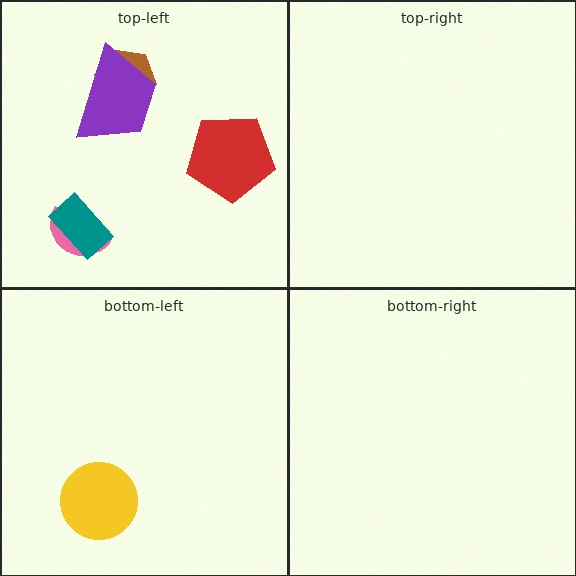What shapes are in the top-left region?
The brown hexagon, the red pentagon, the pink semicircle, the teal rectangle, the purple trapezoid.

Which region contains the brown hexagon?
The top-left region.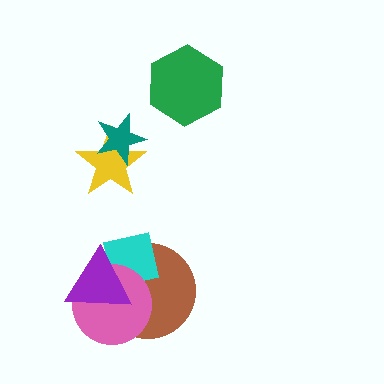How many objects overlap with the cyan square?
3 objects overlap with the cyan square.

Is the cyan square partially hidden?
Yes, it is partially covered by another shape.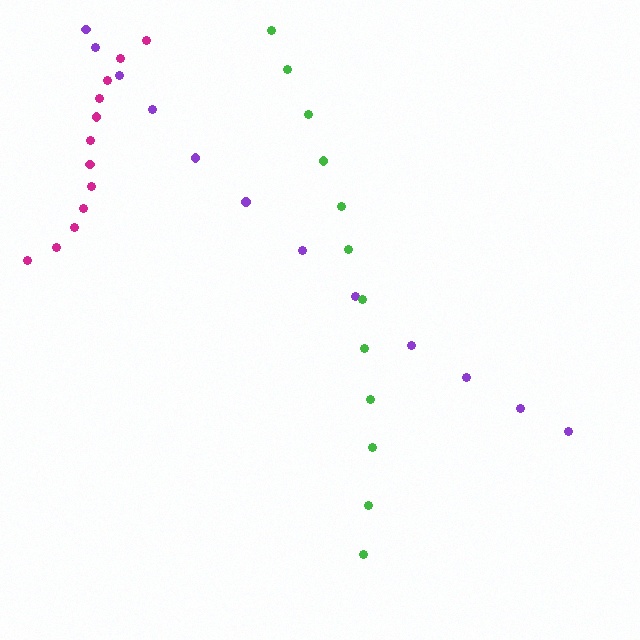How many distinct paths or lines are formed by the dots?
There are 3 distinct paths.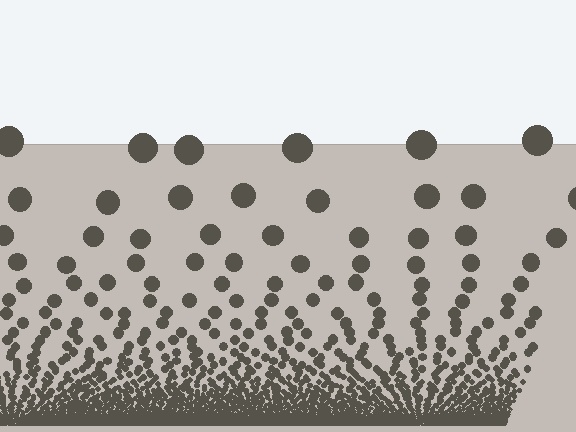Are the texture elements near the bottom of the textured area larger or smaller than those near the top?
Smaller. The gradient is inverted — elements near the bottom are smaller and denser.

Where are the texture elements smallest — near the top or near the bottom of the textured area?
Near the bottom.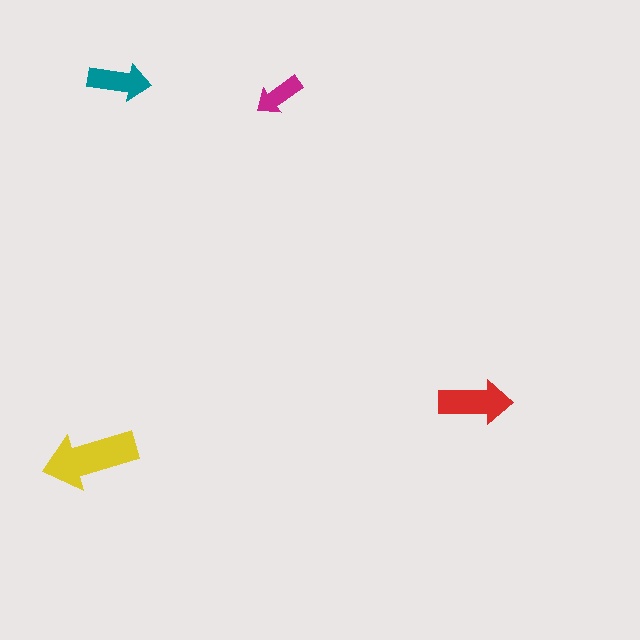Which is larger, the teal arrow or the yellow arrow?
The yellow one.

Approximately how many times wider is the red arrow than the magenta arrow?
About 1.5 times wider.